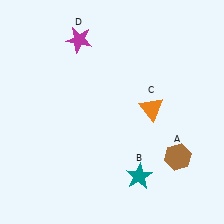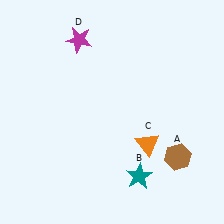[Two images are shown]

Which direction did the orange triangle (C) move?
The orange triangle (C) moved down.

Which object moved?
The orange triangle (C) moved down.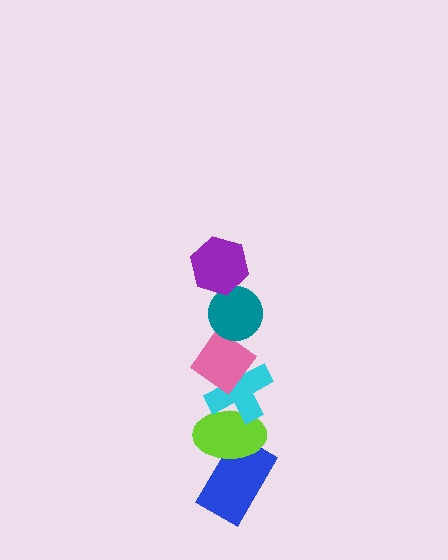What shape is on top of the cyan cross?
The pink diamond is on top of the cyan cross.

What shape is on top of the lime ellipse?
The cyan cross is on top of the lime ellipse.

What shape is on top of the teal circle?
The purple hexagon is on top of the teal circle.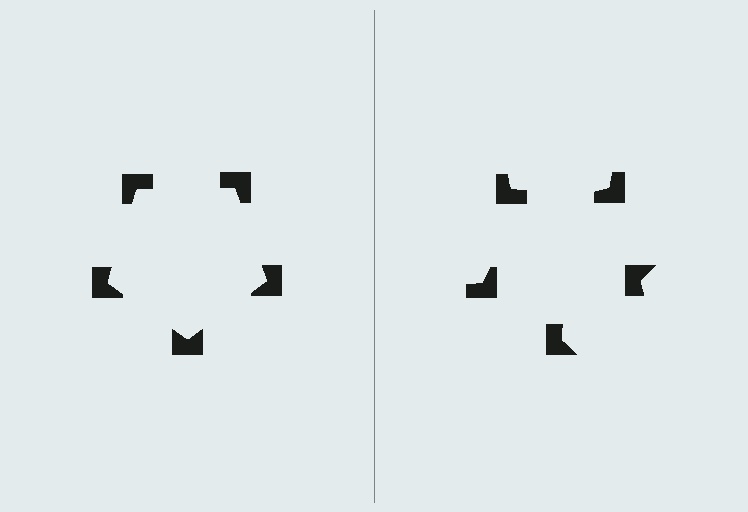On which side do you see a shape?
An illusory pentagon appears on the left side. On the right side the wedge cuts are rotated, so no coherent shape forms.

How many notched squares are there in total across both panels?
10 — 5 on each side.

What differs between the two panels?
The notched squares are positioned identically on both sides; only the wedge orientations differ. On the left they align to a pentagon; on the right they are misaligned.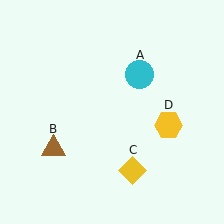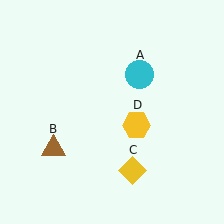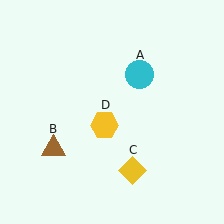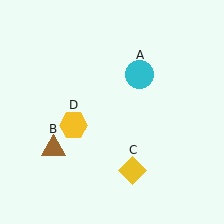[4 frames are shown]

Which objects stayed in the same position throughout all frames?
Cyan circle (object A) and brown triangle (object B) and yellow diamond (object C) remained stationary.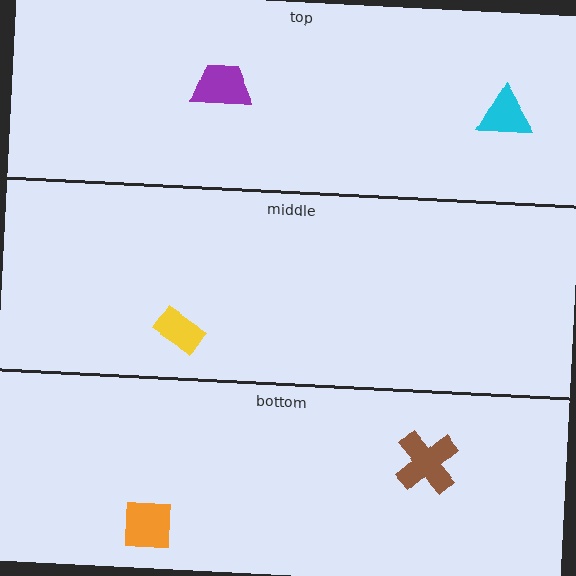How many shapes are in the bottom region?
2.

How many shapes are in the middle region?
1.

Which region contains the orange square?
The bottom region.